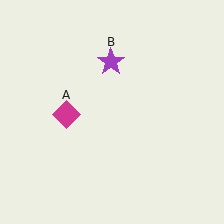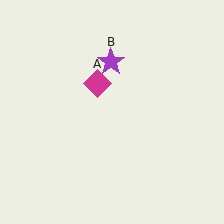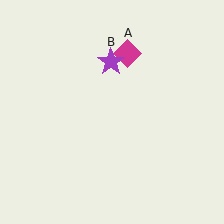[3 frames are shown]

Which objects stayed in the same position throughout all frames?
Purple star (object B) remained stationary.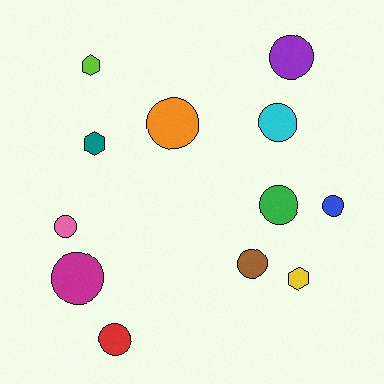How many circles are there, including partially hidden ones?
There are 9 circles.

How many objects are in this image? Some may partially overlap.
There are 12 objects.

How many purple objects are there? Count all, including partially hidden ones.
There is 1 purple object.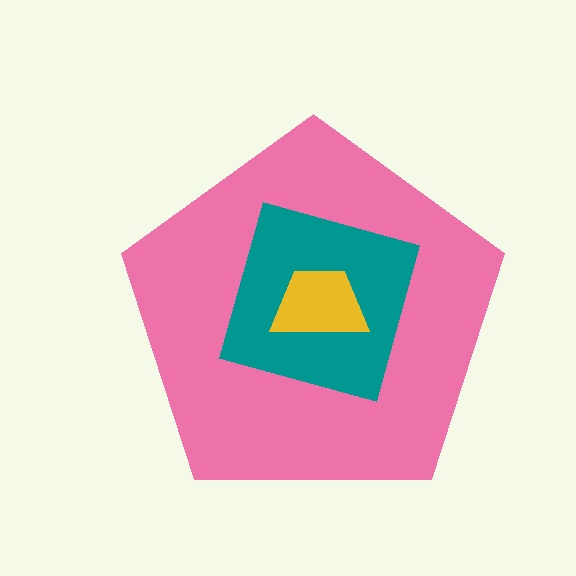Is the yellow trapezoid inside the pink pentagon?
Yes.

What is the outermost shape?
The pink pentagon.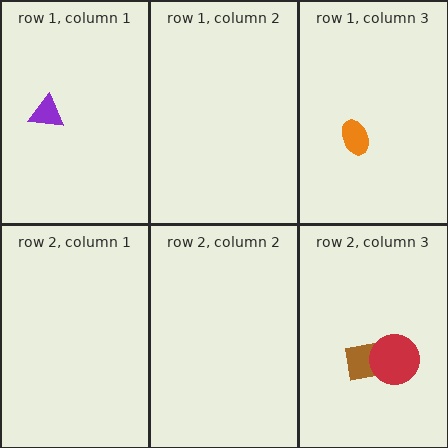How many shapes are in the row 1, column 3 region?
1.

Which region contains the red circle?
The row 2, column 3 region.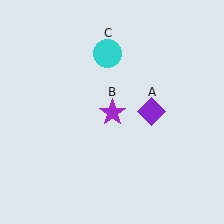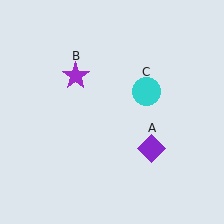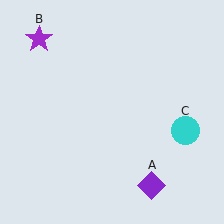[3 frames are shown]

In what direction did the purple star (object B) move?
The purple star (object B) moved up and to the left.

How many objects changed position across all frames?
3 objects changed position: purple diamond (object A), purple star (object B), cyan circle (object C).